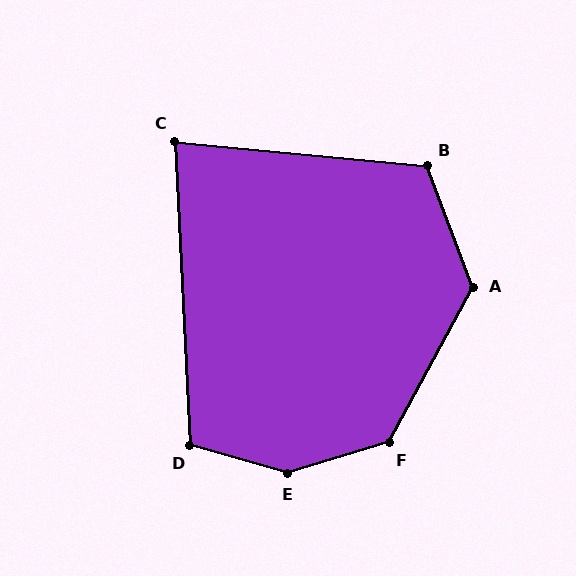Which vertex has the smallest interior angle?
C, at approximately 82 degrees.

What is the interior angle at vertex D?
Approximately 109 degrees (obtuse).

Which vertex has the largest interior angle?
E, at approximately 147 degrees.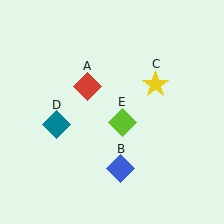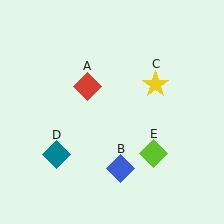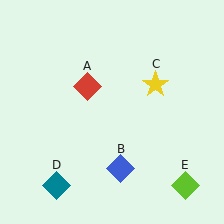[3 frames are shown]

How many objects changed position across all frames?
2 objects changed position: teal diamond (object D), lime diamond (object E).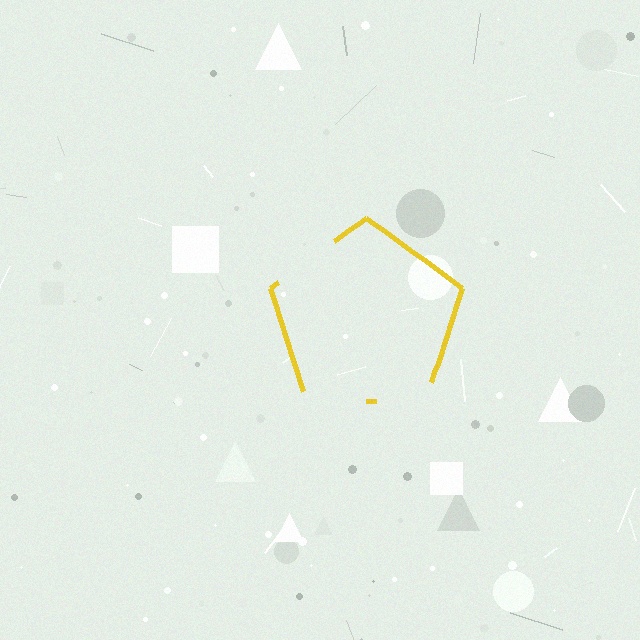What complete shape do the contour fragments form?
The contour fragments form a pentagon.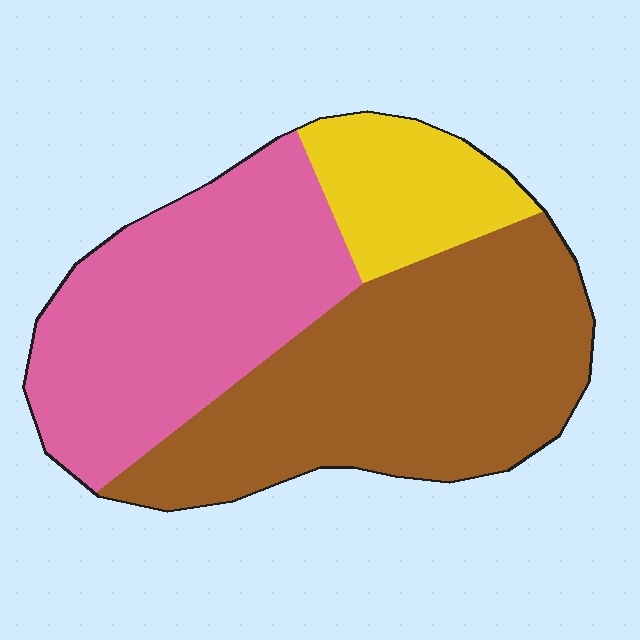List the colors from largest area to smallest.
From largest to smallest: brown, pink, yellow.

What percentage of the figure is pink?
Pink takes up about two fifths (2/5) of the figure.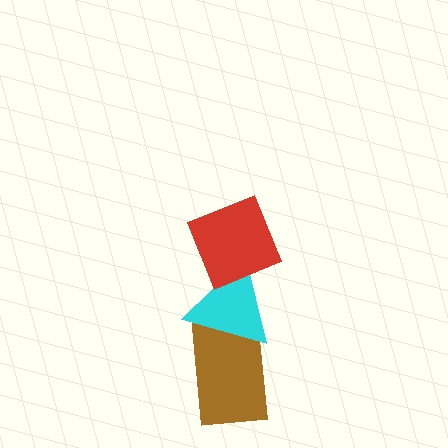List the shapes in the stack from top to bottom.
From top to bottom: the red diamond, the cyan triangle, the brown rectangle.